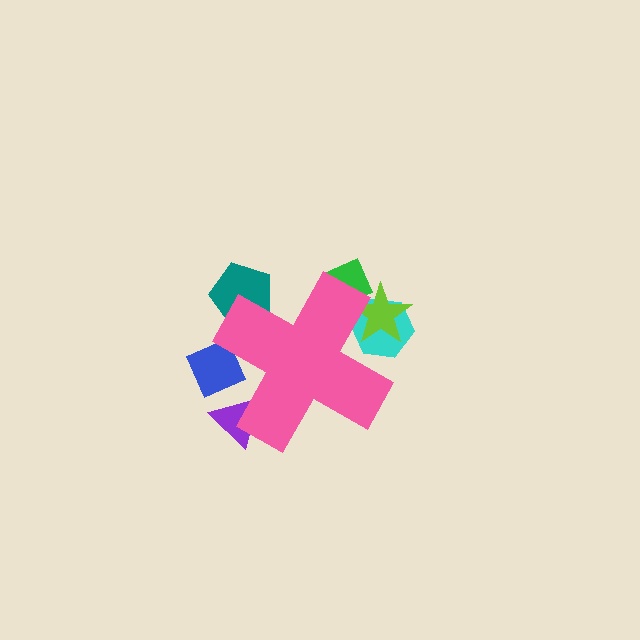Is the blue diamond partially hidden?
Yes, the blue diamond is partially hidden behind the pink cross.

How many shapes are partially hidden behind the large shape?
6 shapes are partially hidden.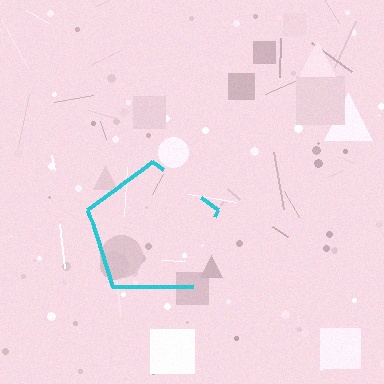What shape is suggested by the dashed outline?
The dashed outline suggests a pentagon.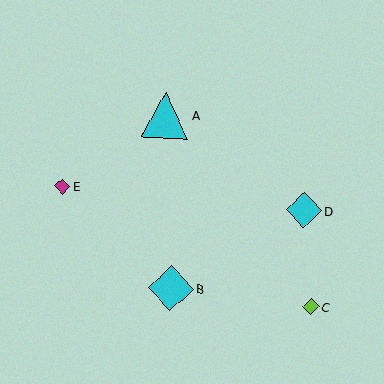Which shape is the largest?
The cyan triangle (labeled A) is the largest.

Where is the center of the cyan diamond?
The center of the cyan diamond is at (304, 210).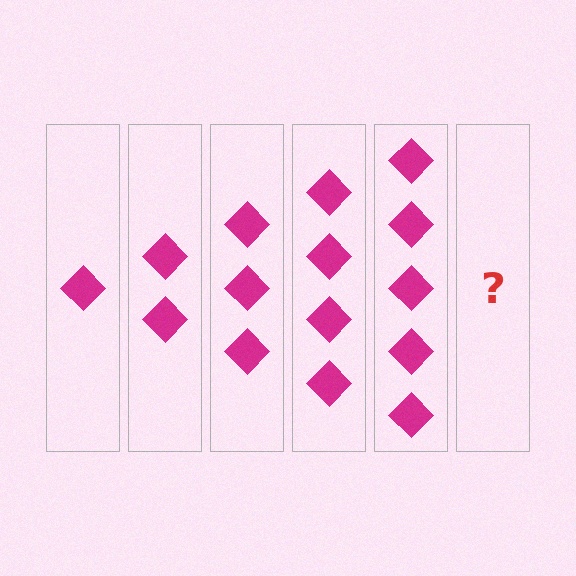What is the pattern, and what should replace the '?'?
The pattern is that each step adds one more diamond. The '?' should be 6 diamonds.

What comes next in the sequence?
The next element should be 6 diamonds.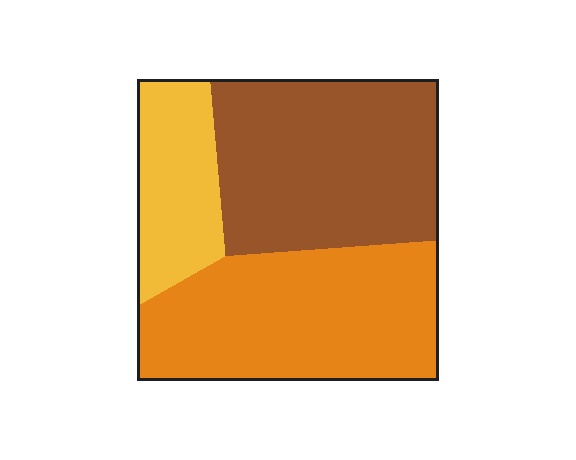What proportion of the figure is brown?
Brown takes up about two fifths (2/5) of the figure.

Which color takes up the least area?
Yellow, at roughly 20%.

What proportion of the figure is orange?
Orange takes up about two fifths (2/5) of the figure.